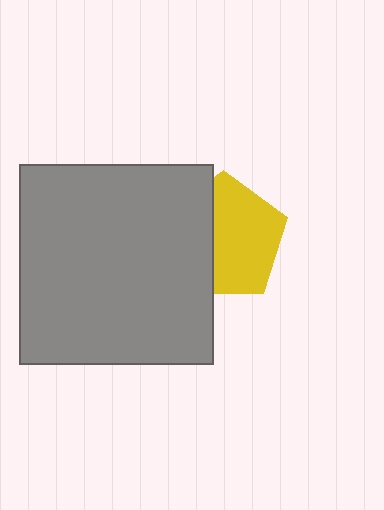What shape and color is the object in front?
The object in front is a gray rectangle.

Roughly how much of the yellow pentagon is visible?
About half of it is visible (roughly 61%).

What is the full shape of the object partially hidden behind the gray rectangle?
The partially hidden object is a yellow pentagon.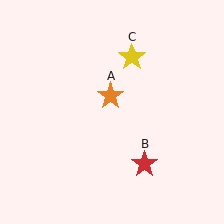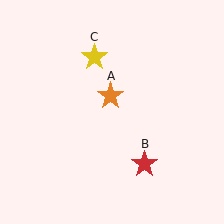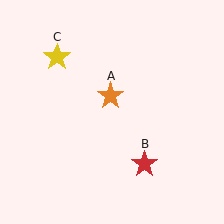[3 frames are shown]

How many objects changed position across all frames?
1 object changed position: yellow star (object C).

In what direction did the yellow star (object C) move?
The yellow star (object C) moved left.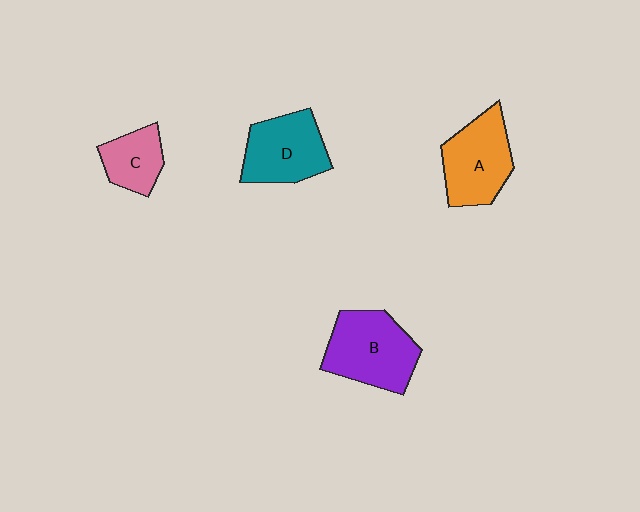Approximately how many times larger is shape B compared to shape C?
Approximately 1.8 times.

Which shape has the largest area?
Shape B (purple).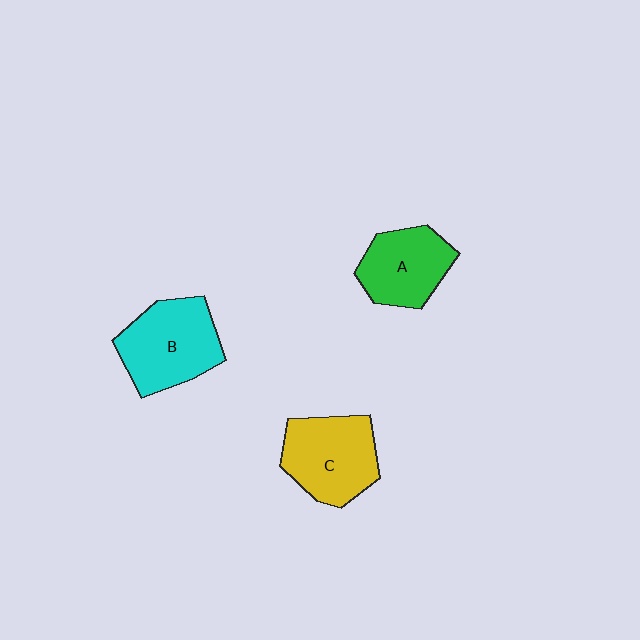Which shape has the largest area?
Shape B (cyan).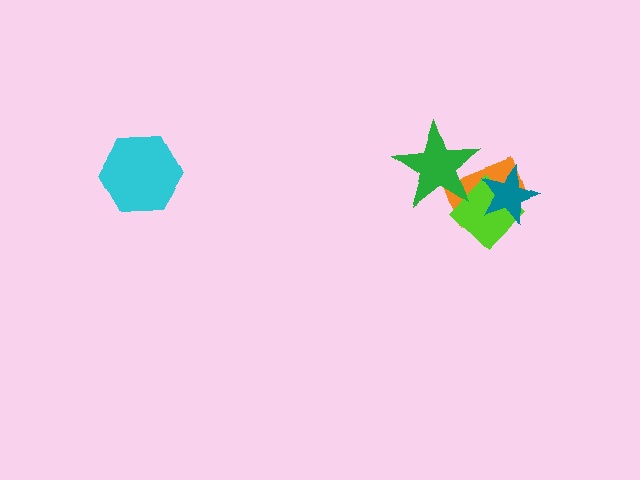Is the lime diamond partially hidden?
Yes, it is partially covered by another shape.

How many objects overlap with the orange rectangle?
3 objects overlap with the orange rectangle.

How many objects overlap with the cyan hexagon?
0 objects overlap with the cyan hexagon.